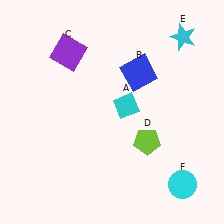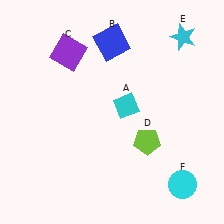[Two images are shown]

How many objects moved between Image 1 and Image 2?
1 object moved between the two images.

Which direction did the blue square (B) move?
The blue square (B) moved up.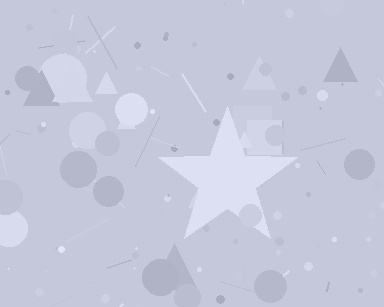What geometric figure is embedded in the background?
A star is embedded in the background.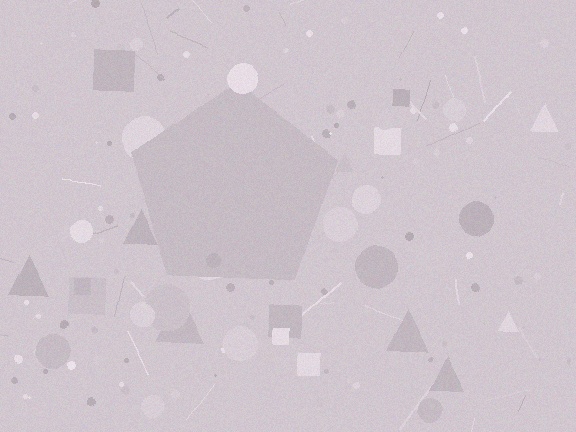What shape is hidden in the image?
A pentagon is hidden in the image.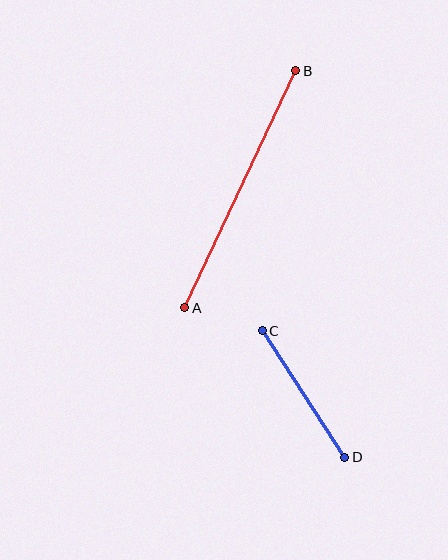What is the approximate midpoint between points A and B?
The midpoint is at approximately (240, 189) pixels.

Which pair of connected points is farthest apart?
Points A and B are farthest apart.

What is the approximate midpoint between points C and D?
The midpoint is at approximately (304, 394) pixels.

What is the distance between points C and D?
The distance is approximately 151 pixels.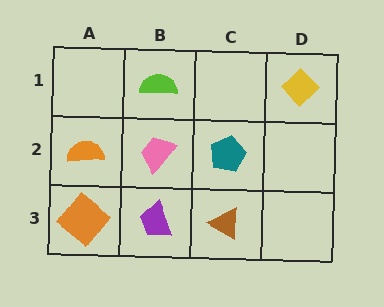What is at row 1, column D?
A yellow diamond.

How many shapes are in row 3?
3 shapes.